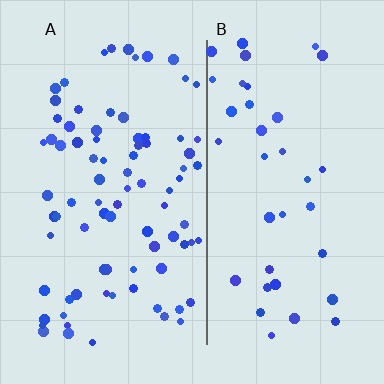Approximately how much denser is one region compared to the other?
Approximately 2.2× — region A over region B.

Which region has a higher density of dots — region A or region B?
A (the left).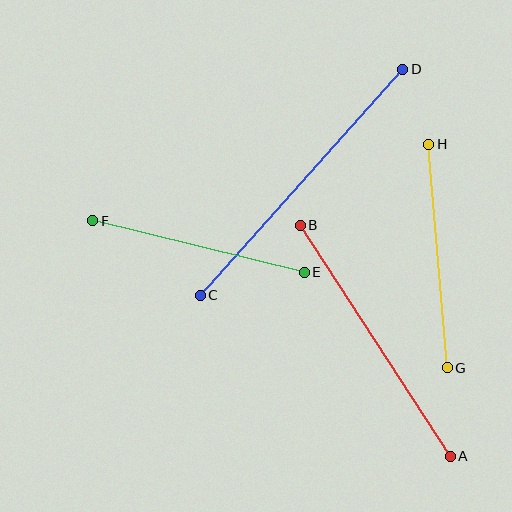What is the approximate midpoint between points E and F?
The midpoint is at approximately (198, 247) pixels.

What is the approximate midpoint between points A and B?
The midpoint is at approximately (375, 341) pixels.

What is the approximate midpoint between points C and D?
The midpoint is at approximately (302, 182) pixels.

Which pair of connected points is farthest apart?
Points C and D are farthest apart.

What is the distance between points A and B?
The distance is approximately 276 pixels.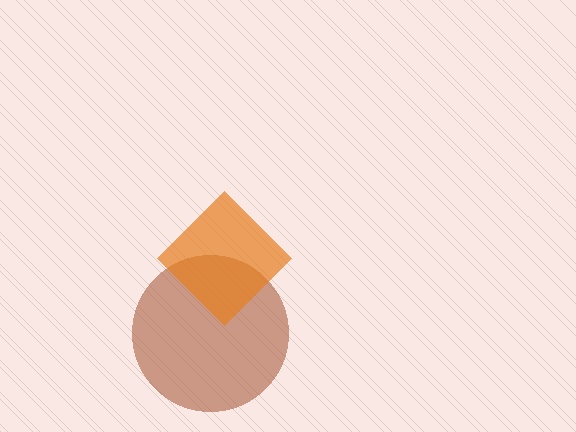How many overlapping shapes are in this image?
There are 2 overlapping shapes in the image.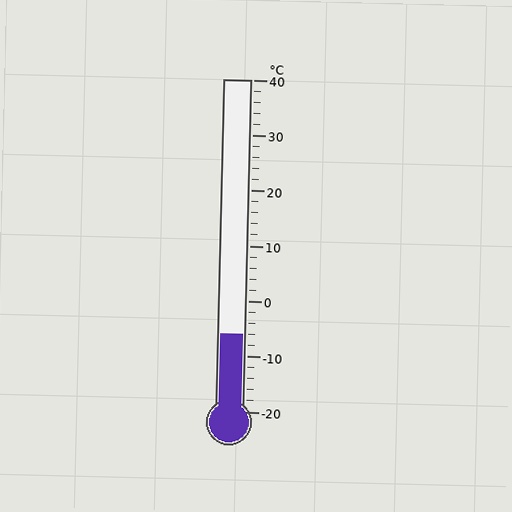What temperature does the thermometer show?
The thermometer shows approximately -6°C.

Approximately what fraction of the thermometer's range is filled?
The thermometer is filled to approximately 25% of its range.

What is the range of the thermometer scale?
The thermometer scale ranges from -20°C to 40°C.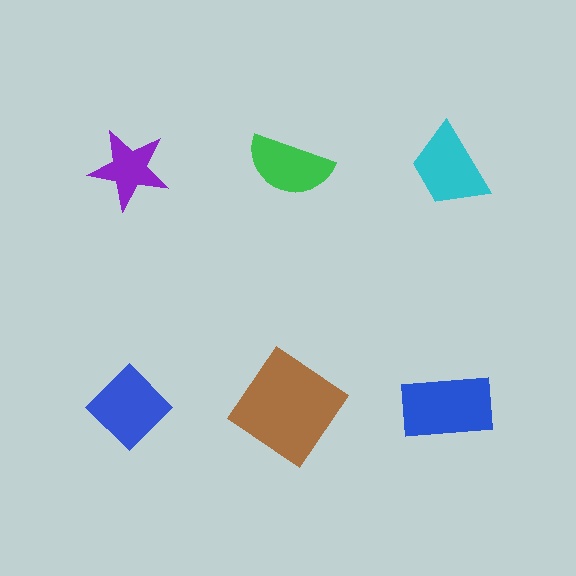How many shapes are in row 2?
3 shapes.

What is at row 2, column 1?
A blue diamond.